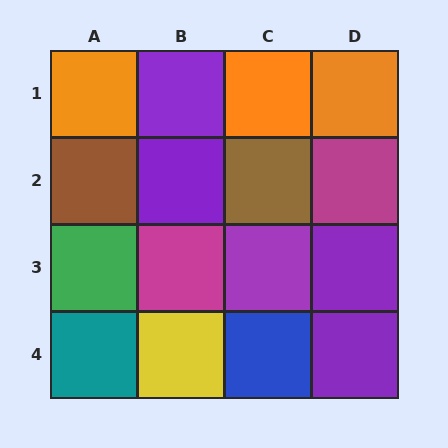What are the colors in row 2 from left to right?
Brown, purple, brown, magenta.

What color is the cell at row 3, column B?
Magenta.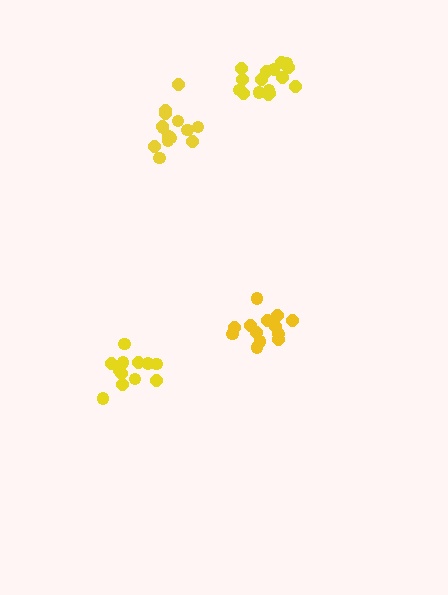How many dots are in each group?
Group 1: 16 dots, Group 2: 13 dots, Group 3: 14 dots, Group 4: 12 dots (55 total).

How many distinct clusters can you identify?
There are 4 distinct clusters.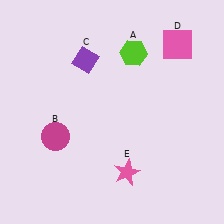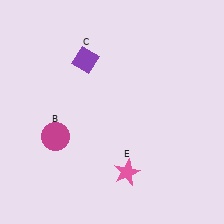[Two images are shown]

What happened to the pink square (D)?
The pink square (D) was removed in Image 2. It was in the top-right area of Image 1.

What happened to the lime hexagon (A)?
The lime hexagon (A) was removed in Image 2. It was in the top-right area of Image 1.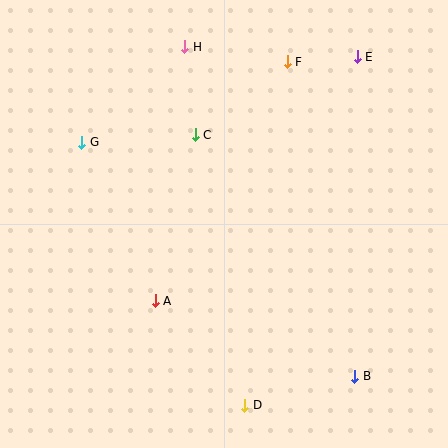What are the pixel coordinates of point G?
Point G is at (82, 142).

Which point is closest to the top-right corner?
Point E is closest to the top-right corner.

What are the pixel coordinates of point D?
Point D is at (245, 405).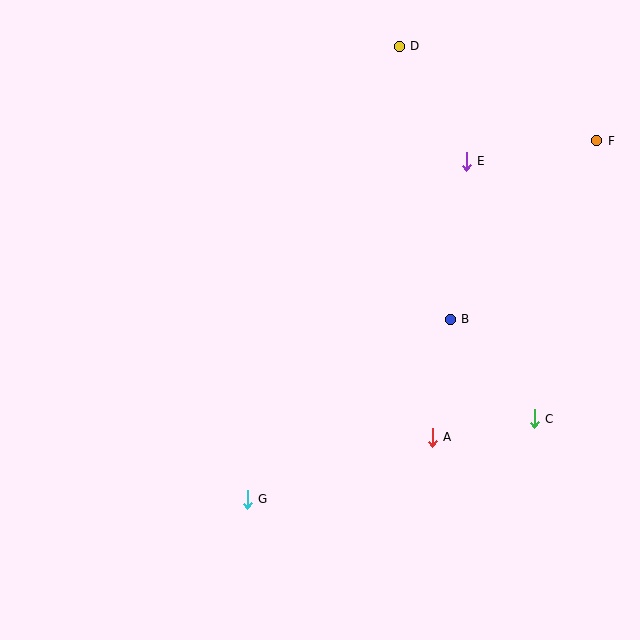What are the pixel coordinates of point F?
Point F is at (597, 141).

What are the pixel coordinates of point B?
Point B is at (450, 319).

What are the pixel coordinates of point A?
Point A is at (432, 437).